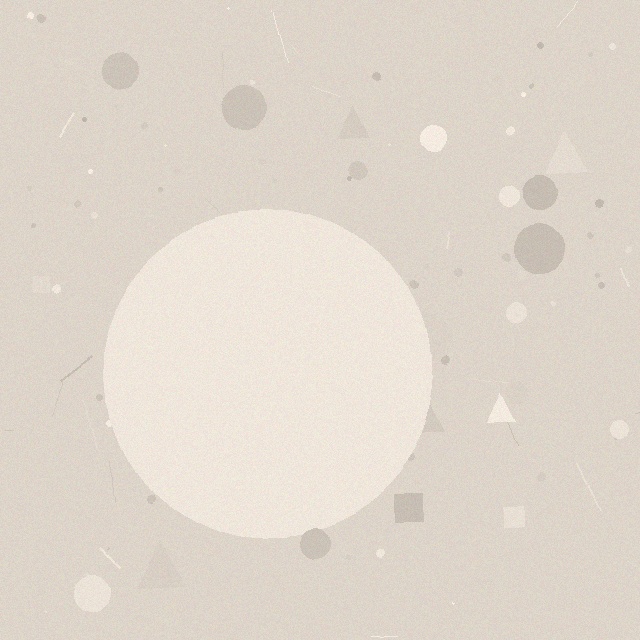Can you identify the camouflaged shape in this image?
The camouflaged shape is a circle.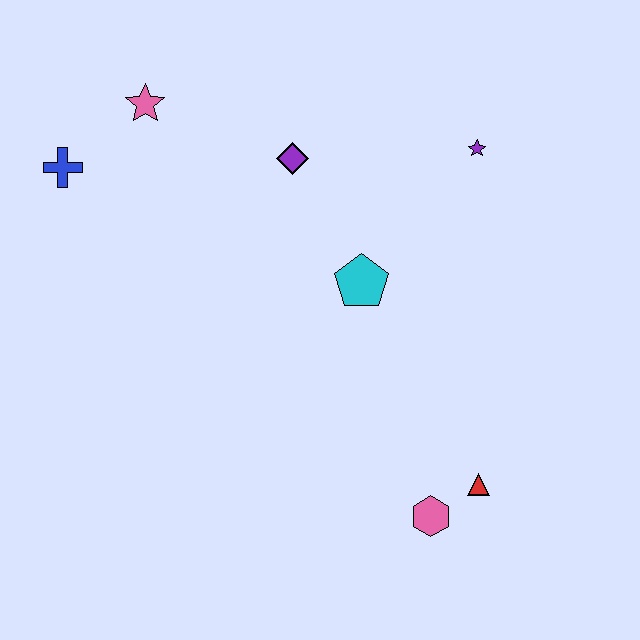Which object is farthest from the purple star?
The blue cross is farthest from the purple star.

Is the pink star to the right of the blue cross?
Yes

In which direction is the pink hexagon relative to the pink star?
The pink hexagon is below the pink star.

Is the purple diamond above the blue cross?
Yes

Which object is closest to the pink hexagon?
The red triangle is closest to the pink hexagon.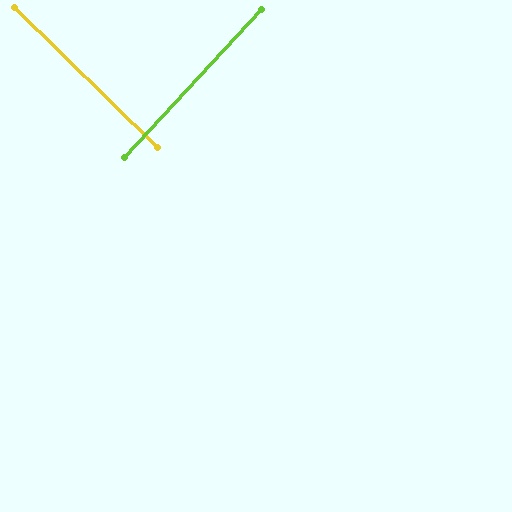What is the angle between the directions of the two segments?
Approximately 88 degrees.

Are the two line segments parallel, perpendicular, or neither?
Perpendicular — they meet at approximately 88°.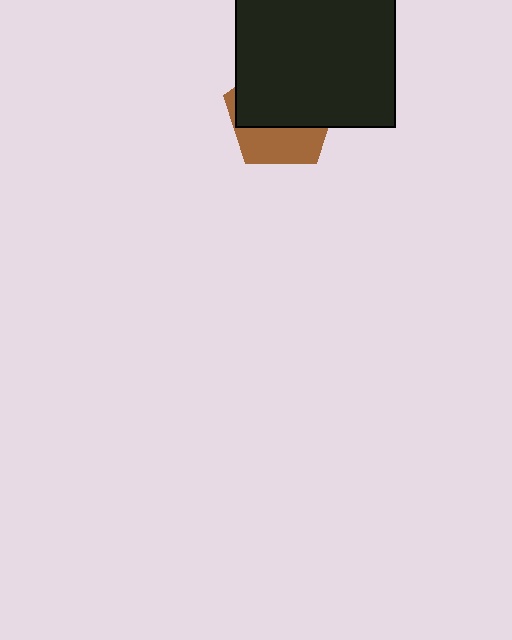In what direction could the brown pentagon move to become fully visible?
The brown pentagon could move down. That would shift it out from behind the black square entirely.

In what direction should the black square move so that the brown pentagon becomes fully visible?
The black square should move up. That is the shortest direction to clear the overlap and leave the brown pentagon fully visible.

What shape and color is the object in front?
The object in front is a black square.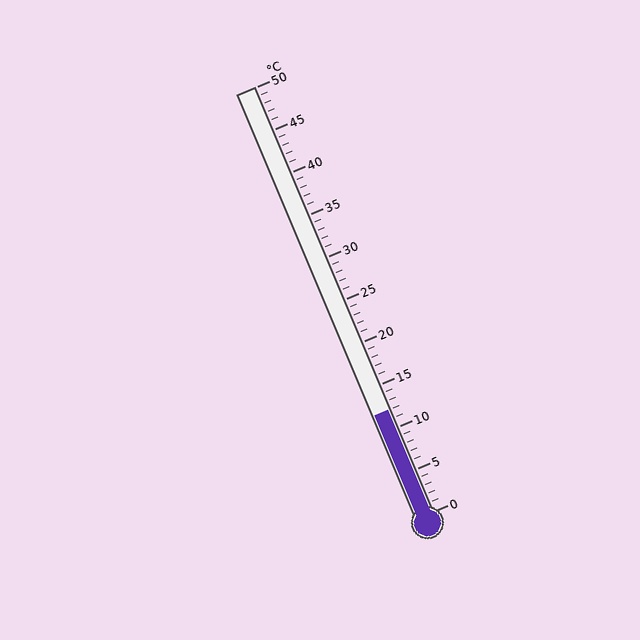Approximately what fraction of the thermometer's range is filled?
The thermometer is filled to approximately 25% of its range.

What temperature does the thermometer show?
The thermometer shows approximately 12°C.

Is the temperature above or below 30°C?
The temperature is below 30°C.